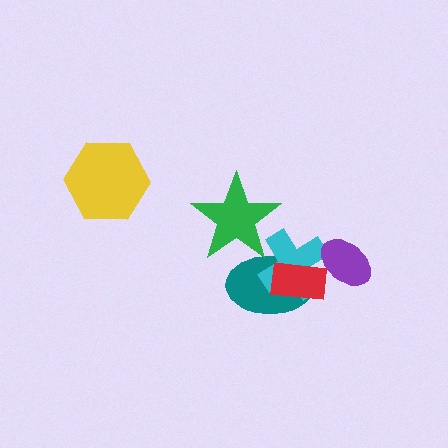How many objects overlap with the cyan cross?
4 objects overlap with the cyan cross.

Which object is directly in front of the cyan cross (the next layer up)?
The purple ellipse is directly in front of the cyan cross.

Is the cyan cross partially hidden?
Yes, it is partially covered by another shape.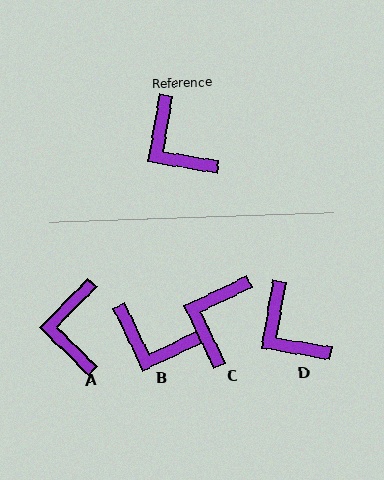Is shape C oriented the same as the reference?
No, it is off by about 55 degrees.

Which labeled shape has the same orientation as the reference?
D.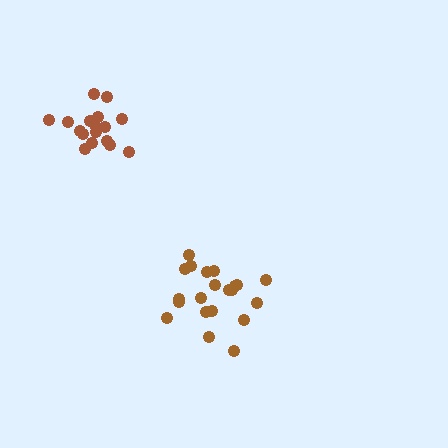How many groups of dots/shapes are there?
There are 2 groups.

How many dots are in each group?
Group 1: 21 dots, Group 2: 17 dots (38 total).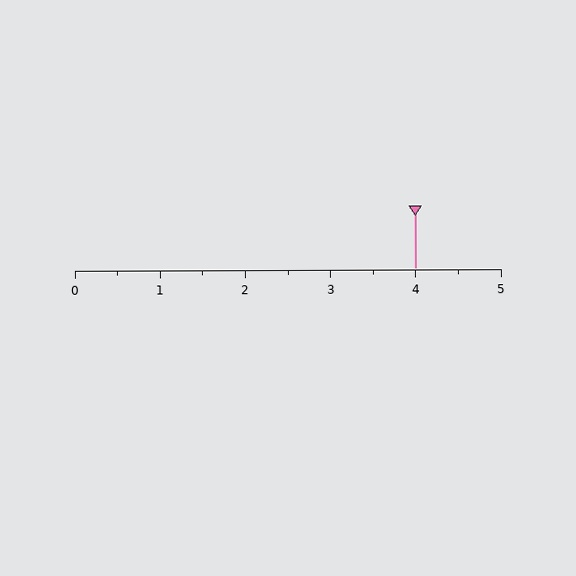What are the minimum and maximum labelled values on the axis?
The axis runs from 0 to 5.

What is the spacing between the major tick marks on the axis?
The major ticks are spaced 1 apart.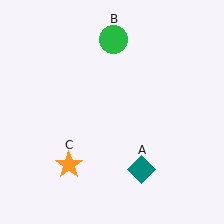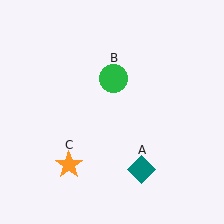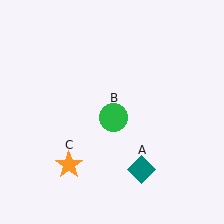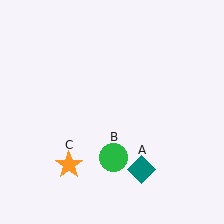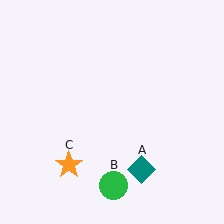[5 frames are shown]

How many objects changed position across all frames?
1 object changed position: green circle (object B).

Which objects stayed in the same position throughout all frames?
Teal diamond (object A) and orange star (object C) remained stationary.